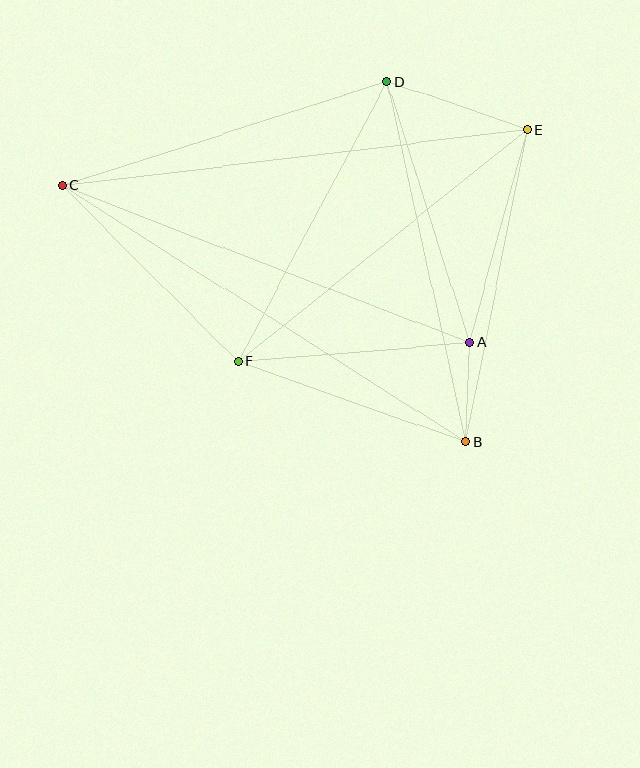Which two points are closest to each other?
Points A and B are closest to each other.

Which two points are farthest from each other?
Points B and C are farthest from each other.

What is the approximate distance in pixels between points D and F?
The distance between D and F is approximately 318 pixels.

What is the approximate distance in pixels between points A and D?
The distance between A and D is approximately 274 pixels.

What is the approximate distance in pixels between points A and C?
The distance between A and C is approximately 437 pixels.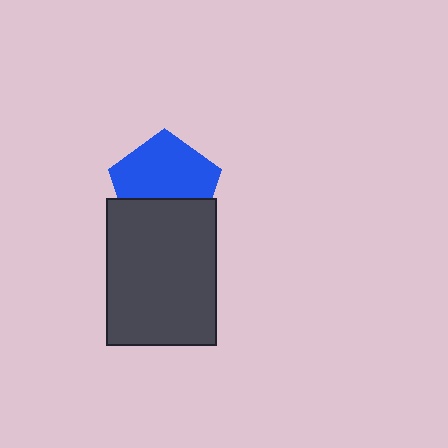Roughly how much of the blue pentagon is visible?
About half of it is visible (roughly 62%).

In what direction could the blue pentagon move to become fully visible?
The blue pentagon could move up. That would shift it out from behind the dark gray rectangle entirely.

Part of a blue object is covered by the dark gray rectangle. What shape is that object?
It is a pentagon.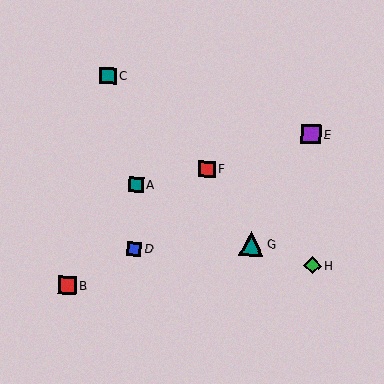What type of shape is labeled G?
Shape G is a teal triangle.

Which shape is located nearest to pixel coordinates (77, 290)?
The red square (labeled B) at (67, 285) is nearest to that location.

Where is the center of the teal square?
The center of the teal square is at (108, 75).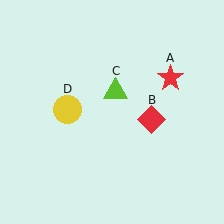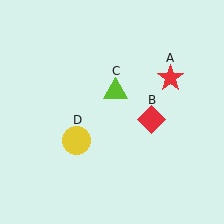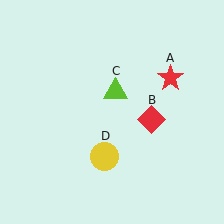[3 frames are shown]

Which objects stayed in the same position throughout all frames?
Red star (object A) and red diamond (object B) and lime triangle (object C) remained stationary.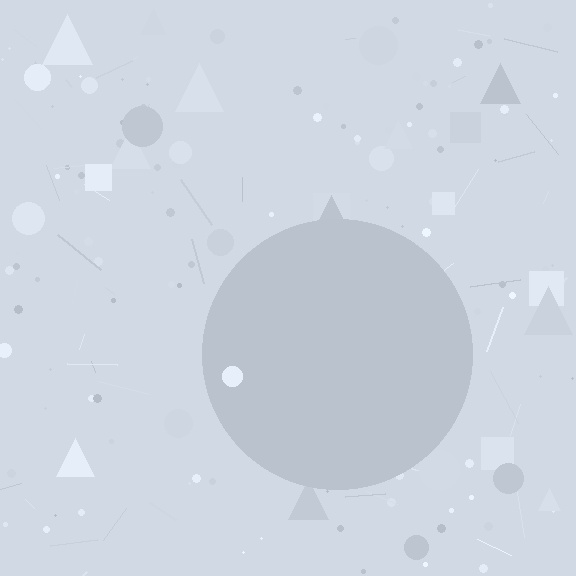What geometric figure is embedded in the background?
A circle is embedded in the background.